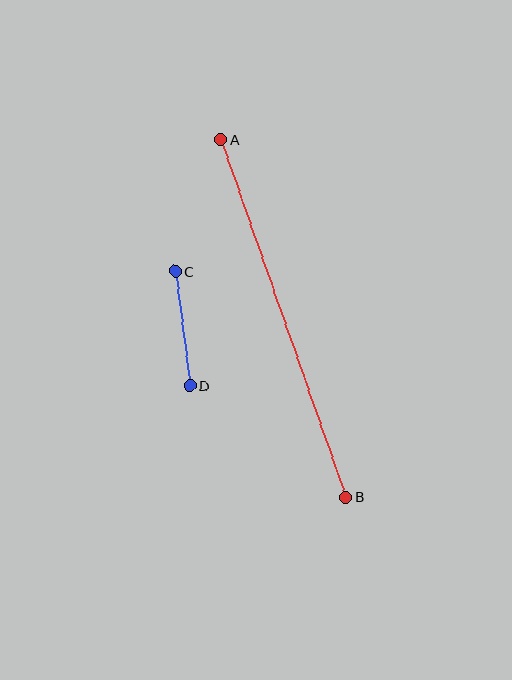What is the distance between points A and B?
The distance is approximately 379 pixels.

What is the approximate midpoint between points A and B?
The midpoint is at approximately (283, 318) pixels.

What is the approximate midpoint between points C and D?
The midpoint is at approximately (182, 328) pixels.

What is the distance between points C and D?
The distance is approximately 115 pixels.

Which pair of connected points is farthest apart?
Points A and B are farthest apart.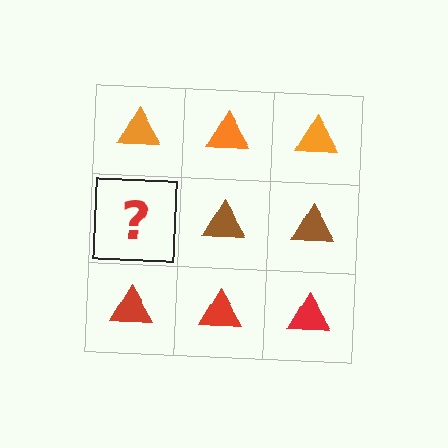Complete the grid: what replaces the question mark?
The question mark should be replaced with a brown triangle.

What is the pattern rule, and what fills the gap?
The rule is that each row has a consistent color. The gap should be filled with a brown triangle.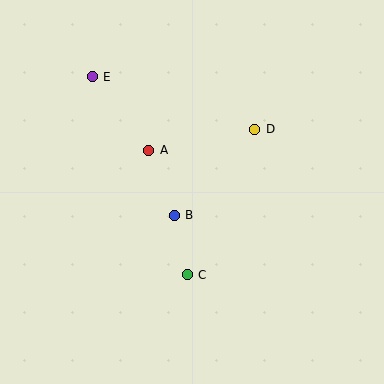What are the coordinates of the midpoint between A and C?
The midpoint between A and C is at (168, 212).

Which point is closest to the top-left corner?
Point E is closest to the top-left corner.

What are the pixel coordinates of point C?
Point C is at (187, 275).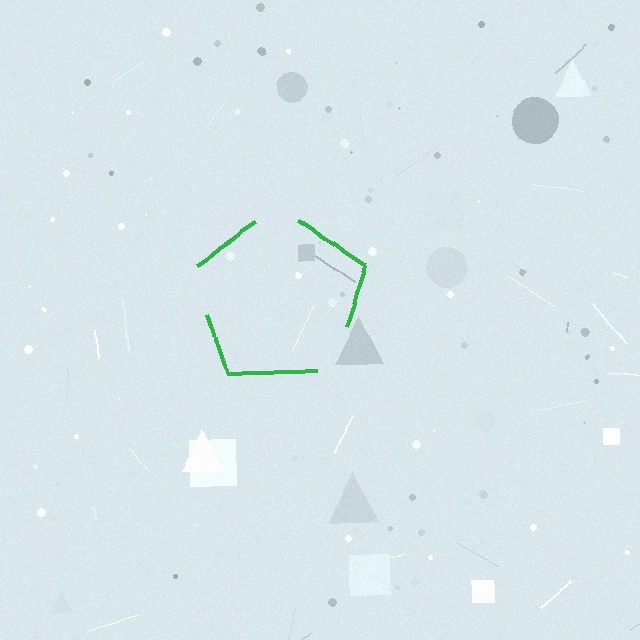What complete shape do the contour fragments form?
The contour fragments form a pentagon.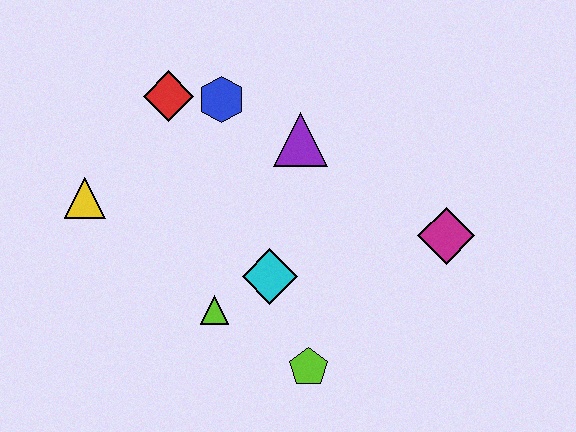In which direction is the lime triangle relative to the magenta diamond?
The lime triangle is to the left of the magenta diamond.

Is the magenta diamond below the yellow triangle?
Yes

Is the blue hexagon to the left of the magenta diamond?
Yes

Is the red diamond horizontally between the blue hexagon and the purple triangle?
No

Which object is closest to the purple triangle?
The blue hexagon is closest to the purple triangle.